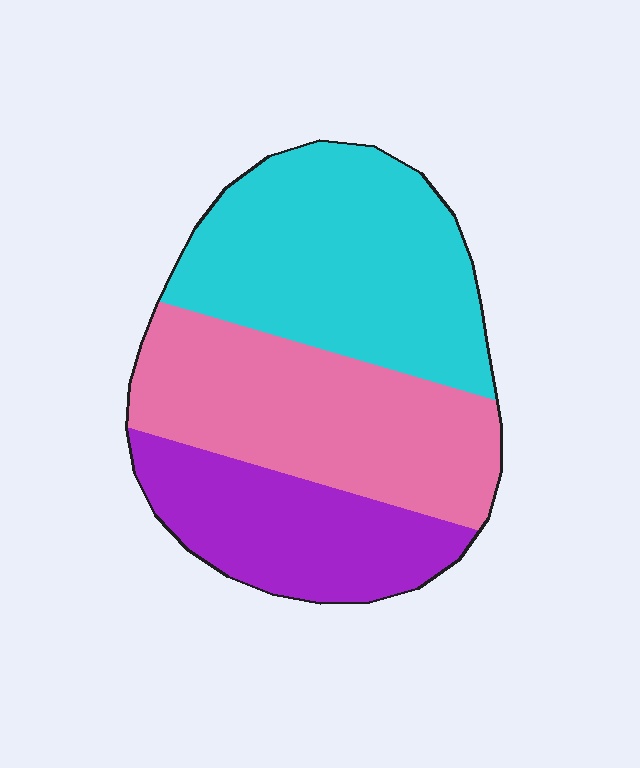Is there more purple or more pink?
Pink.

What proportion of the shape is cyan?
Cyan covers around 40% of the shape.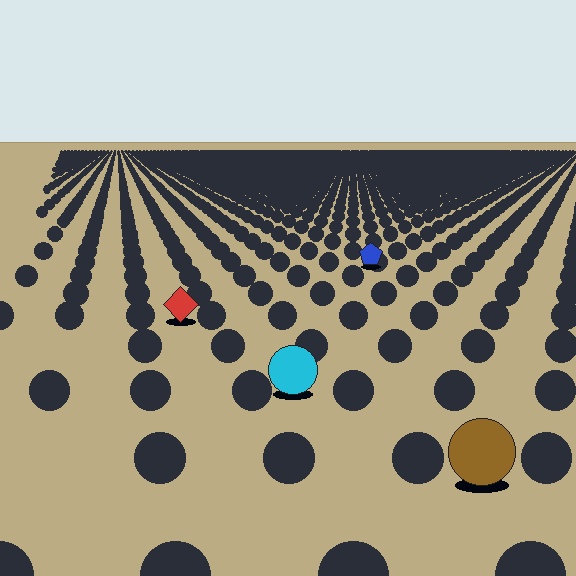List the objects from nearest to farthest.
From nearest to farthest: the brown circle, the cyan circle, the red diamond, the blue pentagon.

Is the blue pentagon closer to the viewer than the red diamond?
No. The red diamond is closer — you can tell from the texture gradient: the ground texture is coarser near it.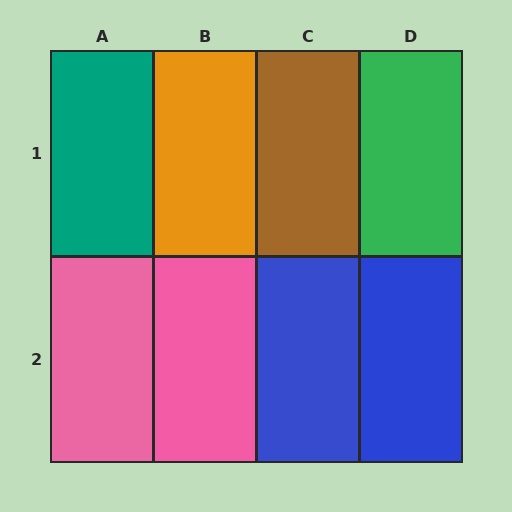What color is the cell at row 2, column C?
Blue.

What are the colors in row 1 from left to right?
Teal, orange, brown, green.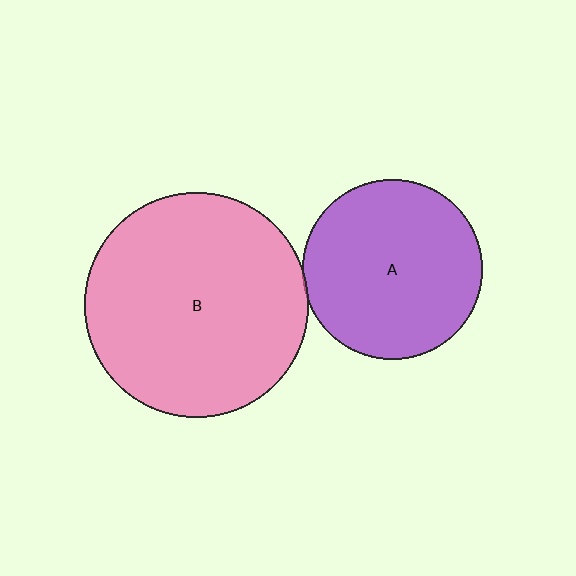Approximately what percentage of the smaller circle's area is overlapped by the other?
Approximately 5%.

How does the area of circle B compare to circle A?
Approximately 1.6 times.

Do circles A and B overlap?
Yes.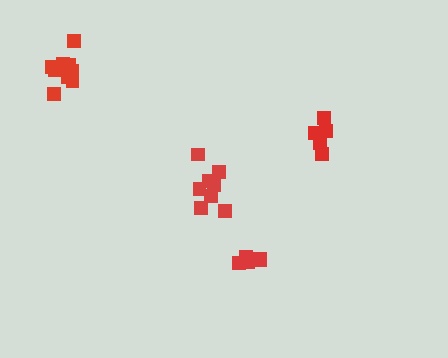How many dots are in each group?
Group 1: 9 dots, Group 2: 5 dots, Group 3: 8 dots, Group 4: 5 dots (27 total).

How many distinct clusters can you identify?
There are 4 distinct clusters.